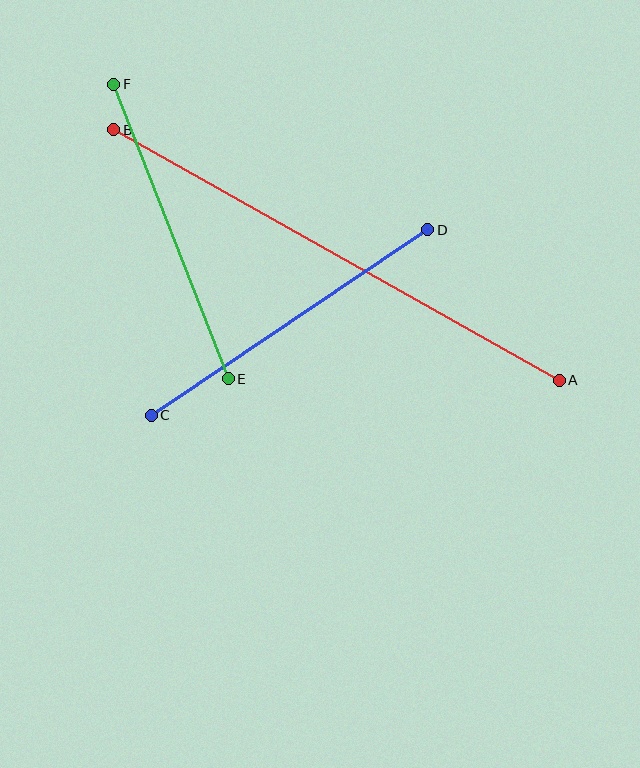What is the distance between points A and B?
The distance is approximately 511 pixels.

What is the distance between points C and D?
The distance is approximately 333 pixels.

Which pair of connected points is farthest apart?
Points A and B are farthest apart.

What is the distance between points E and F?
The distance is approximately 316 pixels.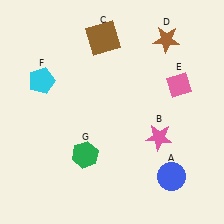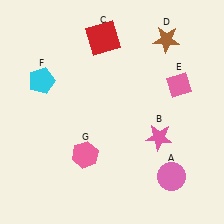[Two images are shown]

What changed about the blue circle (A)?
In Image 1, A is blue. In Image 2, it changed to pink.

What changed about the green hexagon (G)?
In Image 1, G is green. In Image 2, it changed to pink.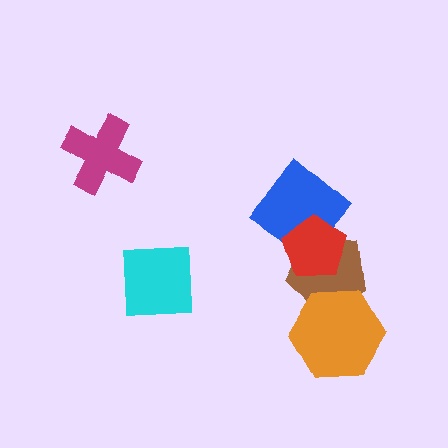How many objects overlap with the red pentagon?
2 objects overlap with the red pentagon.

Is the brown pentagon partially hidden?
Yes, it is partially covered by another shape.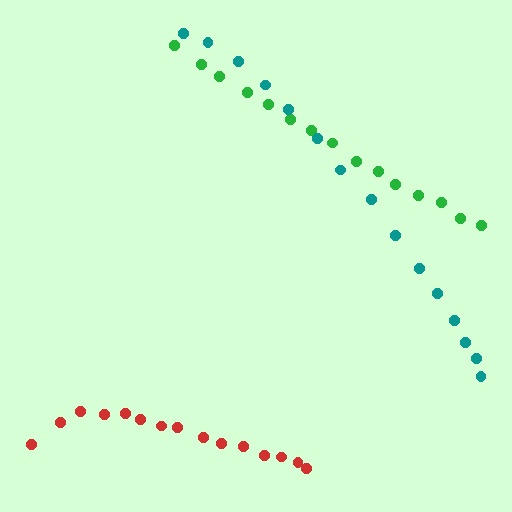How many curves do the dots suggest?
There are 3 distinct paths.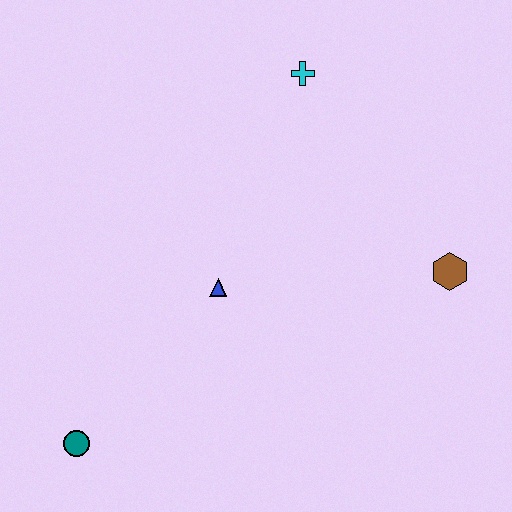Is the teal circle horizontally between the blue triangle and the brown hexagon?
No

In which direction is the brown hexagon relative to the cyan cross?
The brown hexagon is below the cyan cross.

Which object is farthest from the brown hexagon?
The teal circle is farthest from the brown hexagon.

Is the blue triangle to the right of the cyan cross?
No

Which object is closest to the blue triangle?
The teal circle is closest to the blue triangle.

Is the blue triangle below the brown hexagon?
Yes